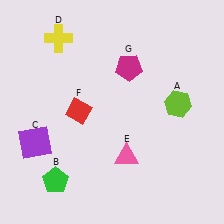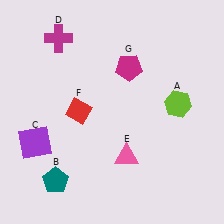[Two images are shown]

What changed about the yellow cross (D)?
In Image 1, D is yellow. In Image 2, it changed to magenta.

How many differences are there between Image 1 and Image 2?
There are 2 differences between the two images.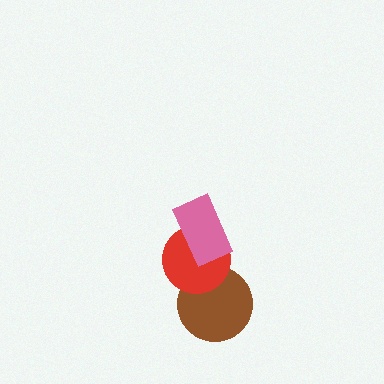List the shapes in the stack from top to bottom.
From top to bottom: the pink rectangle, the red circle, the brown circle.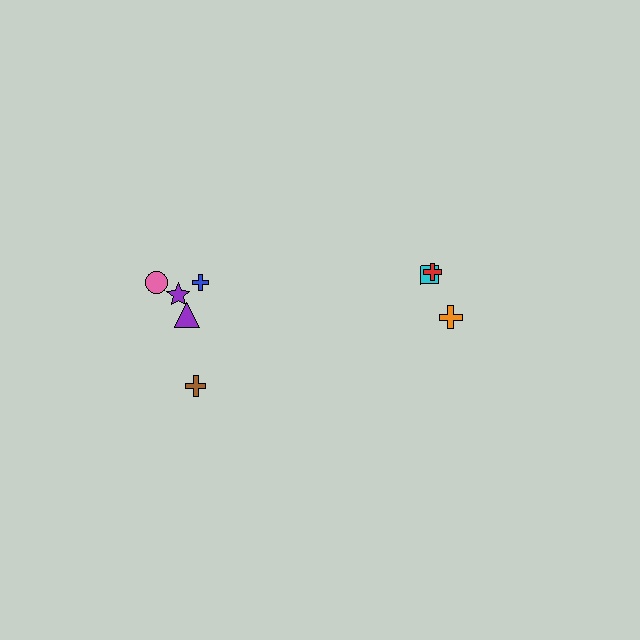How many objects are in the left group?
There are 5 objects.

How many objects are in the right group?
There are 3 objects.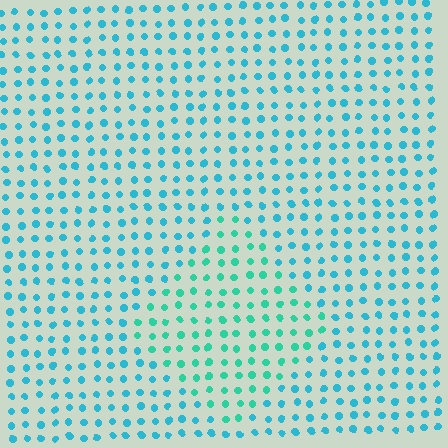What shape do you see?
I see a diamond.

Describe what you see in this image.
The image is filled with small cyan elements in a uniform arrangement. A diamond-shaped region is visible where the elements are tinted to a slightly different hue, forming a subtle color boundary.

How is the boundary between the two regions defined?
The boundary is defined purely by a slight shift in hue (about 28 degrees). Spacing, size, and orientation are identical on both sides.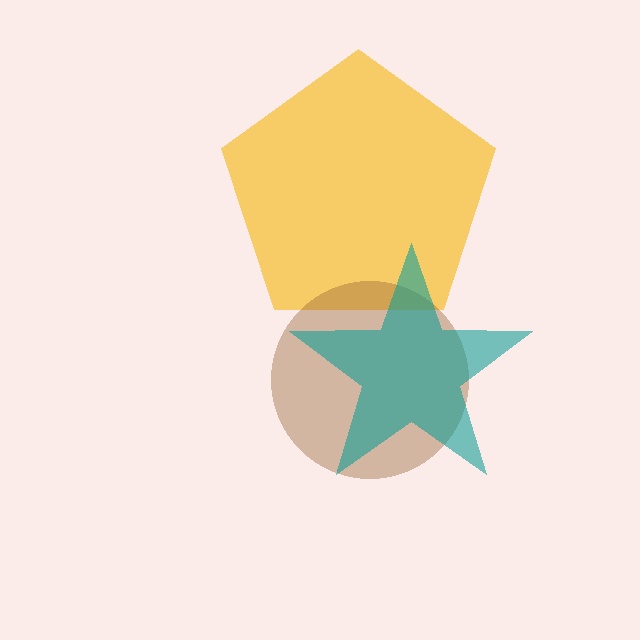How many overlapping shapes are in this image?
There are 3 overlapping shapes in the image.